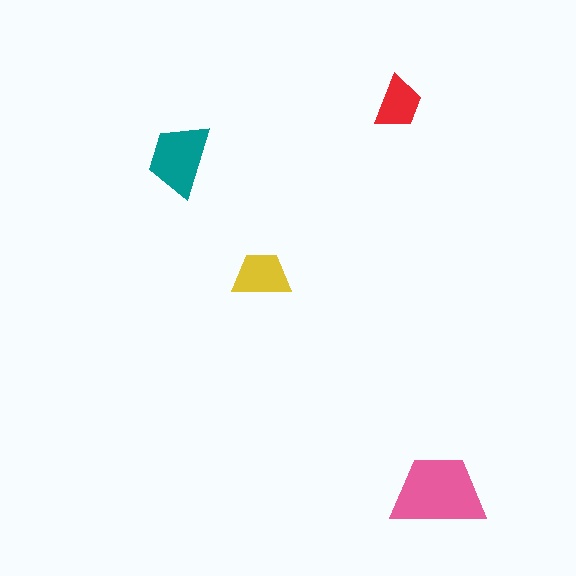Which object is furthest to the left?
The teal trapezoid is leftmost.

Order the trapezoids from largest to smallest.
the pink one, the teal one, the yellow one, the red one.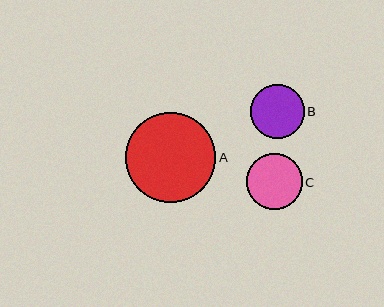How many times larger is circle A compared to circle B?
Circle A is approximately 1.7 times the size of circle B.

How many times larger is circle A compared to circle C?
Circle A is approximately 1.6 times the size of circle C.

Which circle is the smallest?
Circle B is the smallest with a size of approximately 54 pixels.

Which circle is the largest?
Circle A is the largest with a size of approximately 90 pixels.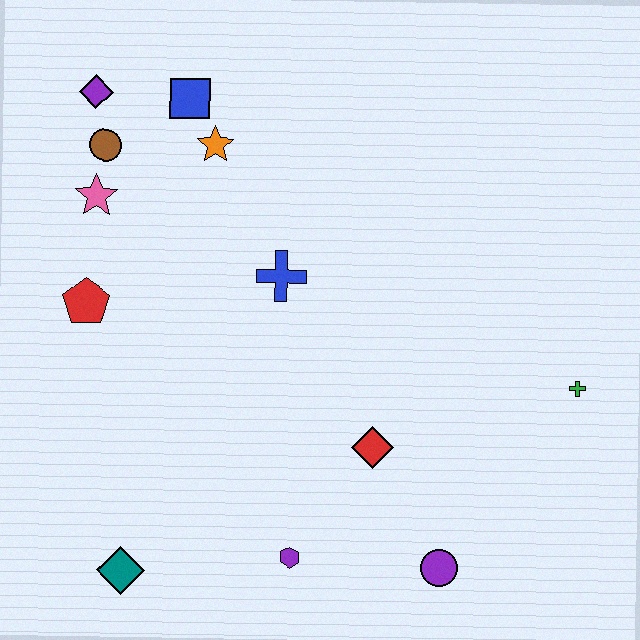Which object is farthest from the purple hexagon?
The purple diamond is farthest from the purple hexagon.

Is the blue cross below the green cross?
No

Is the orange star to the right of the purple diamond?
Yes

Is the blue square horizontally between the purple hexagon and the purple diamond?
Yes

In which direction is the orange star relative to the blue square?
The orange star is below the blue square.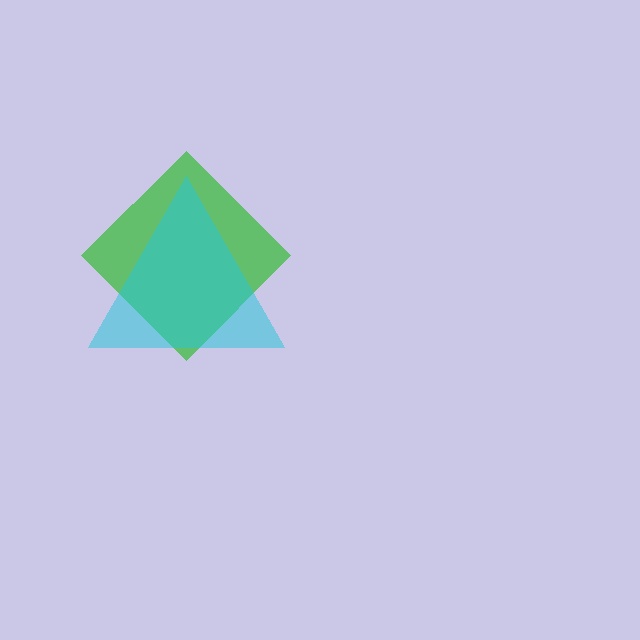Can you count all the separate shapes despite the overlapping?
Yes, there are 2 separate shapes.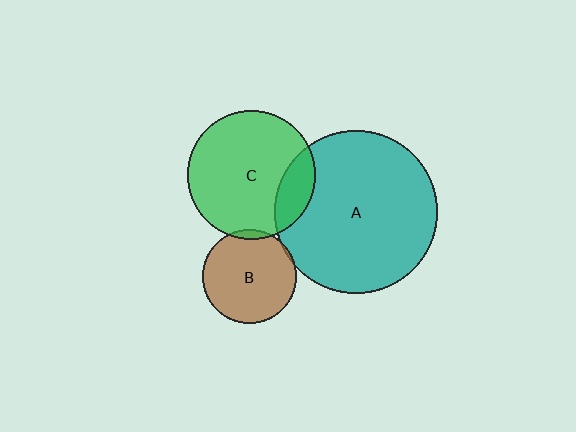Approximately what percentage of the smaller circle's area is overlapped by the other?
Approximately 15%.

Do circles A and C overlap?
Yes.